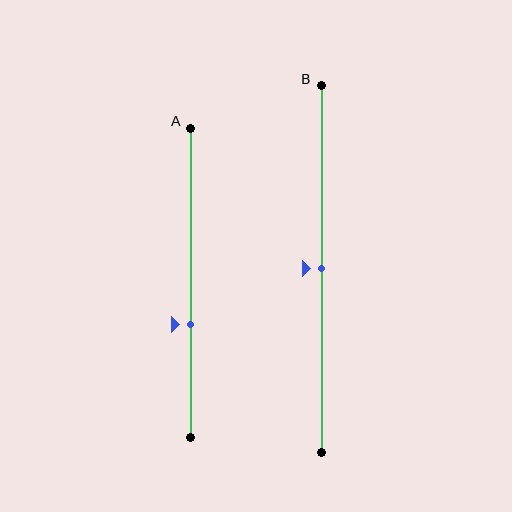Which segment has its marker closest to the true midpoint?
Segment B has its marker closest to the true midpoint.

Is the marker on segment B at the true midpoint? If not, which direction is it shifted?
Yes, the marker on segment B is at the true midpoint.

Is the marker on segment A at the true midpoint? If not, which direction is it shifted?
No, the marker on segment A is shifted downward by about 14% of the segment length.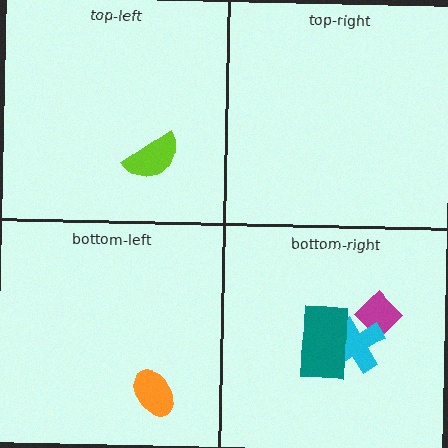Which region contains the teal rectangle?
The bottom-right region.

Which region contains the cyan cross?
The bottom-right region.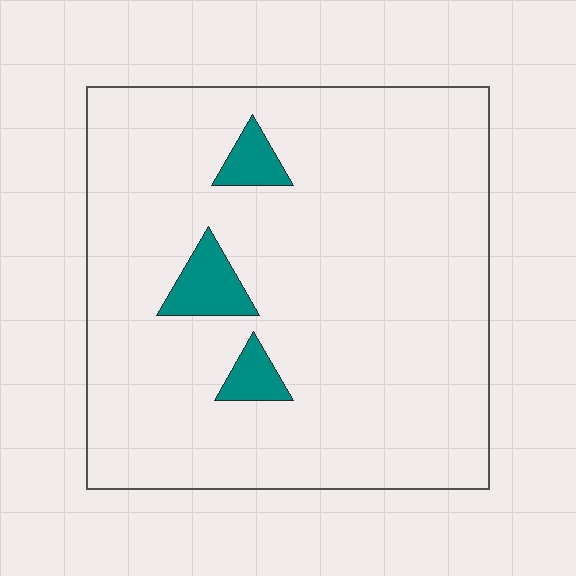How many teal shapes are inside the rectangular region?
3.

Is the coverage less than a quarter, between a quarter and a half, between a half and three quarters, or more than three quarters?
Less than a quarter.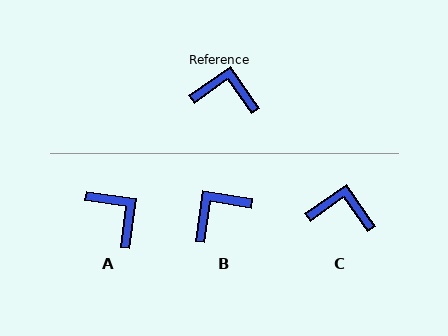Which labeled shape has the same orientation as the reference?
C.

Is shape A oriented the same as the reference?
No, it is off by about 43 degrees.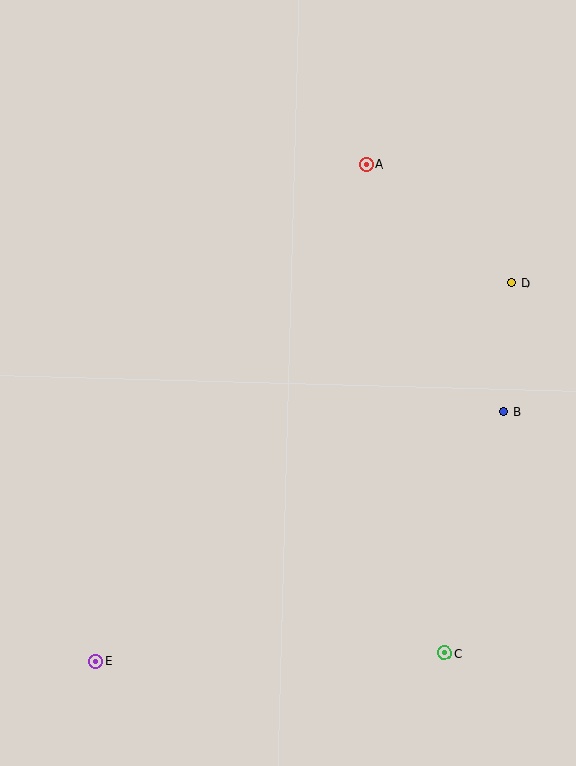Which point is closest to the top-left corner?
Point A is closest to the top-left corner.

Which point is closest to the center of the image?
Point B at (504, 412) is closest to the center.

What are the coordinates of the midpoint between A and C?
The midpoint between A and C is at (405, 409).